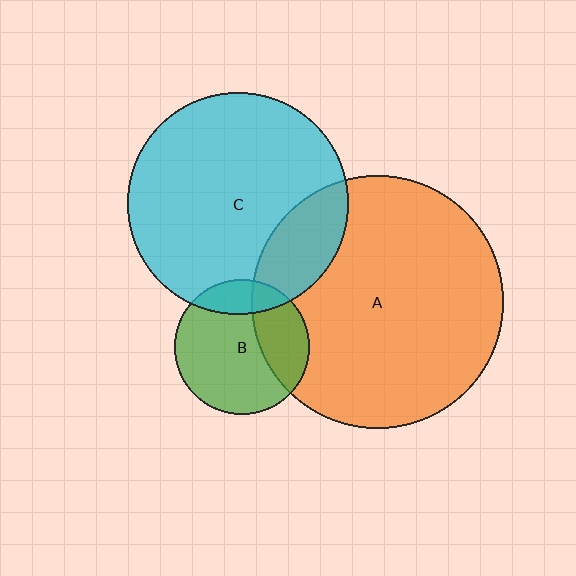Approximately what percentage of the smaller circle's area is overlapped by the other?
Approximately 15%.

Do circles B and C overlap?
Yes.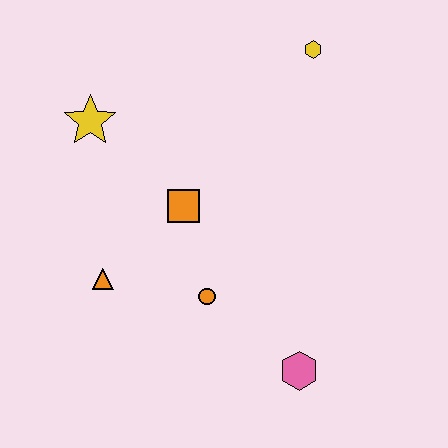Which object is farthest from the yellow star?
The pink hexagon is farthest from the yellow star.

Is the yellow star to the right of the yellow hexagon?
No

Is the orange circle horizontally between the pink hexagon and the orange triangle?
Yes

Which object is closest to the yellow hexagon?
The orange square is closest to the yellow hexagon.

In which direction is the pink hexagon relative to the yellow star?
The pink hexagon is below the yellow star.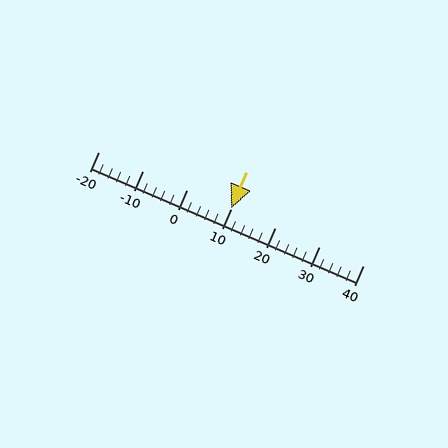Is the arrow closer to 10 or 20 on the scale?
The arrow is closer to 10.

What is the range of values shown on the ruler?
The ruler shows values from -20 to 40.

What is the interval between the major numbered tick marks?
The major tick marks are spaced 10 units apart.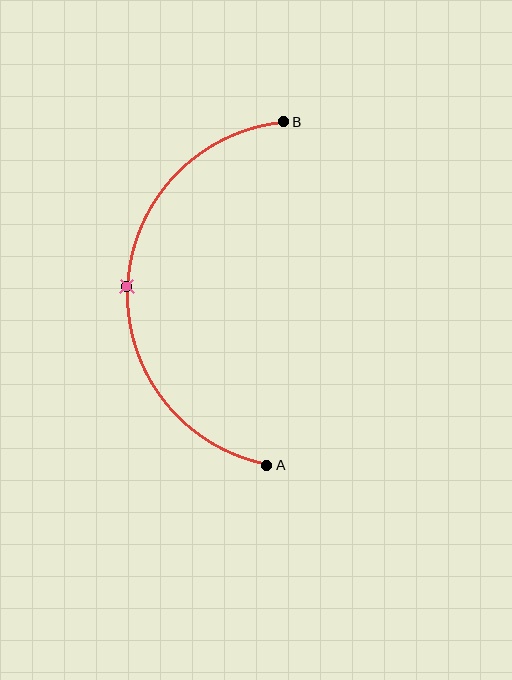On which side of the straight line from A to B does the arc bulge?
The arc bulges to the left of the straight line connecting A and B.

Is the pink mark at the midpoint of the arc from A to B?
Yes. The pink mark lies on the arc at equal arc-length from both A and B — it is the arc midpoint.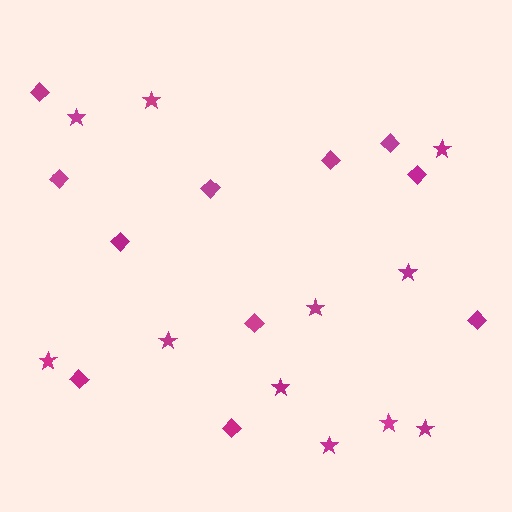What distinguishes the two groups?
There are 2 groups: one group of diamonds (11) and one group of stars (11).